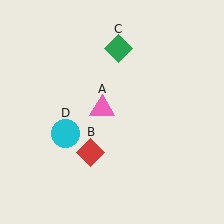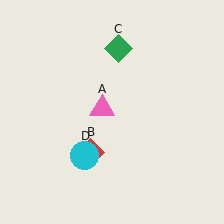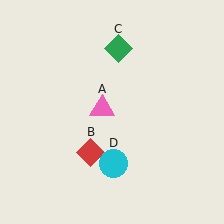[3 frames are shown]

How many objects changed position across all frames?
1 object changed position: cyan circle (object D).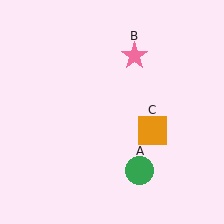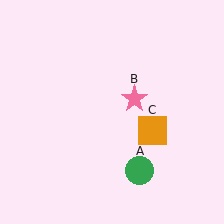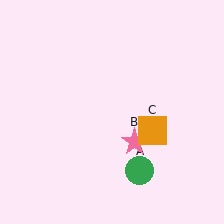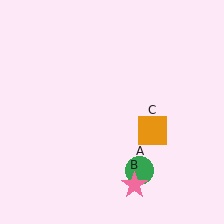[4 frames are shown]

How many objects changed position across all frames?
1 object changed position: pink star (object B).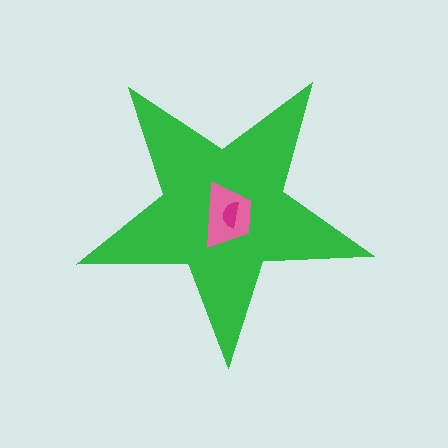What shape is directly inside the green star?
The pink trapezoid.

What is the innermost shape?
The magenta semicircle.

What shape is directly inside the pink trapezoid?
The magenta semicircle.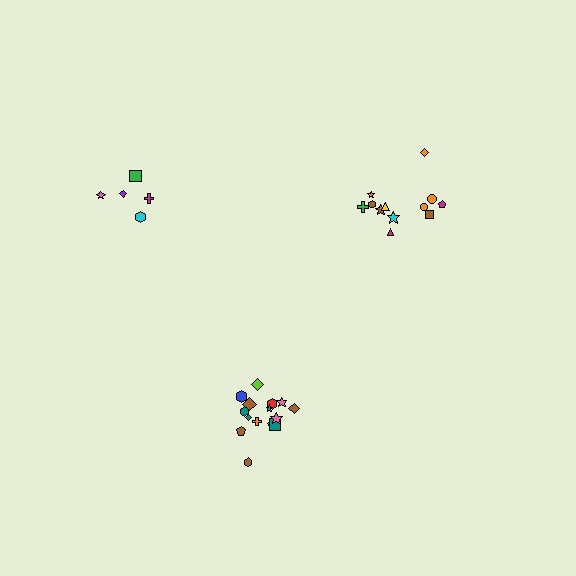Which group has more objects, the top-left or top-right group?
The top-right group.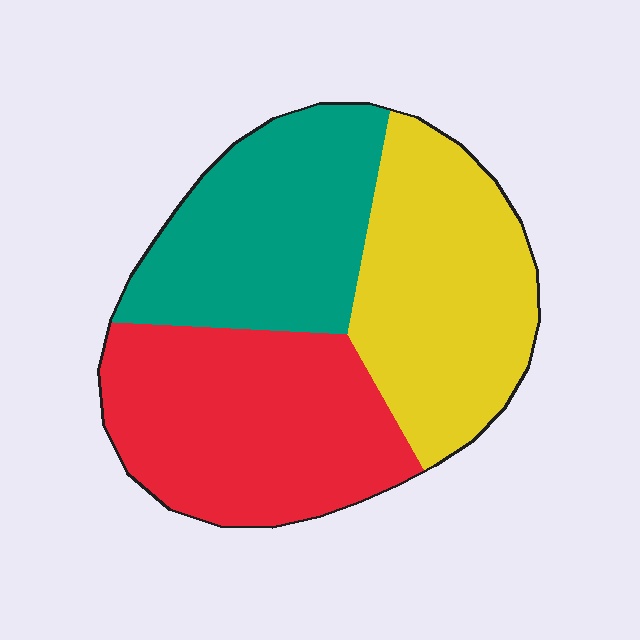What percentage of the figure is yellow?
Yellow takes up about one third (1/3) of the figure.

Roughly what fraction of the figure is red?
Red takes up about three eighths (3/8) of the figure.